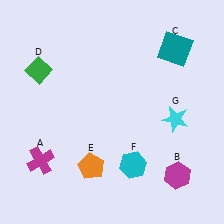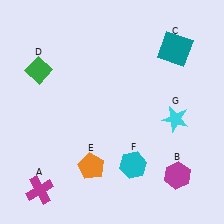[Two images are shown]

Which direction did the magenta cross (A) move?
The magenta cross (A) moved down.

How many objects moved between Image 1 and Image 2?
1 object moved between the two images.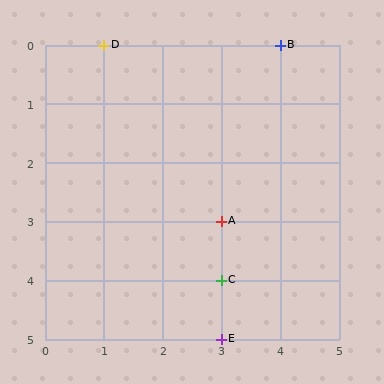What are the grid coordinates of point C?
Point C is at grid coordinates (3, 4).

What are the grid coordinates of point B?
Point B is at grid coordinates (4, 0).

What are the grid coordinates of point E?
Point E is at grid coordinates (3, 5).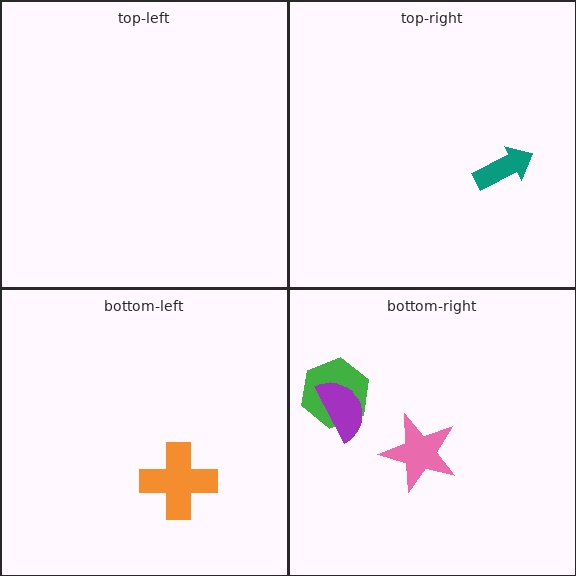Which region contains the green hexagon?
The bottom-right region.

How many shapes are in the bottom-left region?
1.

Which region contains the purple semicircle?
The bottom-right region.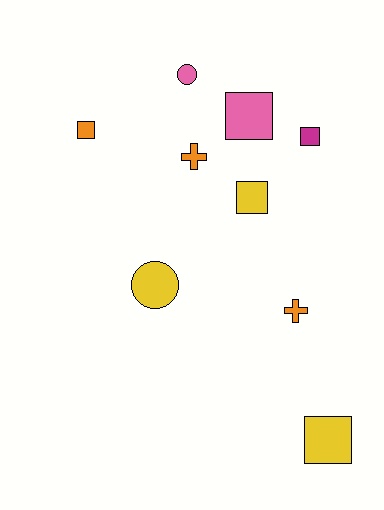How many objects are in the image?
There are 9 objects.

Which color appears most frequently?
Orange, with 3 objects.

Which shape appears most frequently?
Square, with 5 objects.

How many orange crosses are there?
There are 2 orange crosses.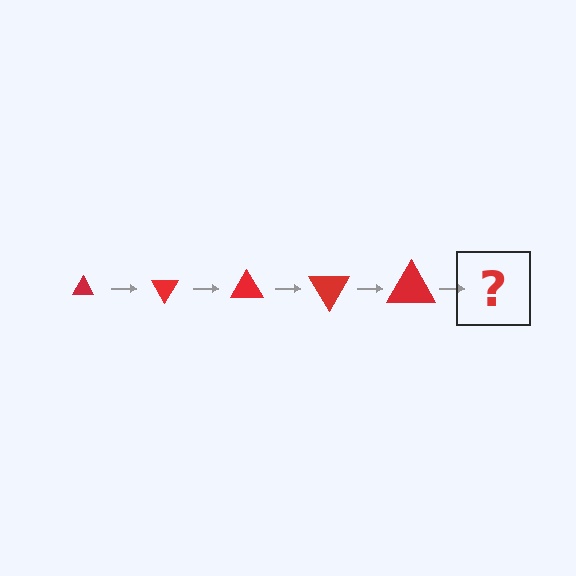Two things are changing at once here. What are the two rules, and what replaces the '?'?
The two rules are that the triangle grows larger each step and it rotates 60 degrees each step. The '?' should be a triangle, larger than the previous one and rotated 300 degrees from the start.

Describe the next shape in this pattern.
It should be a triangle, larger than the previous one and rotated 300 degrees from the start.